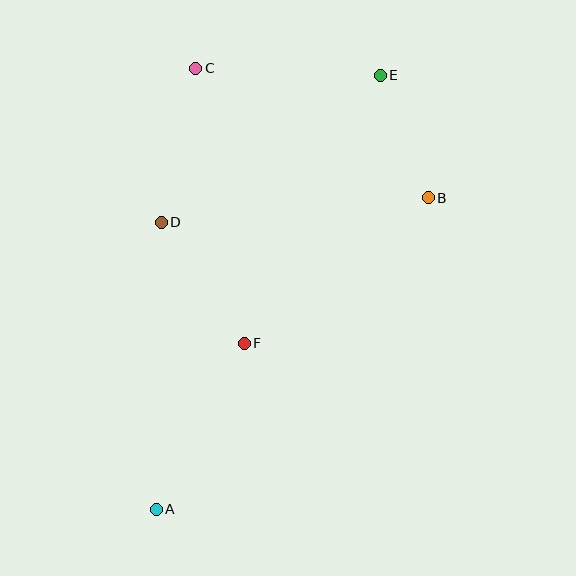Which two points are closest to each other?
Points B and E are closest to each other.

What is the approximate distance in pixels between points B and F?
The distance between B and F is approximately 234 pixels.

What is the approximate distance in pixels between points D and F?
The distance between D and F is approximately 147 pixels.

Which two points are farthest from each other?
Points A and E are farthest from each other.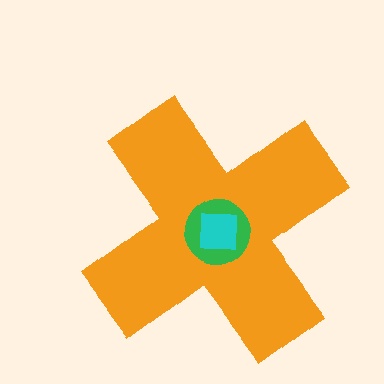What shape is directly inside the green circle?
The cyan square.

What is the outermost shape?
The orange cross.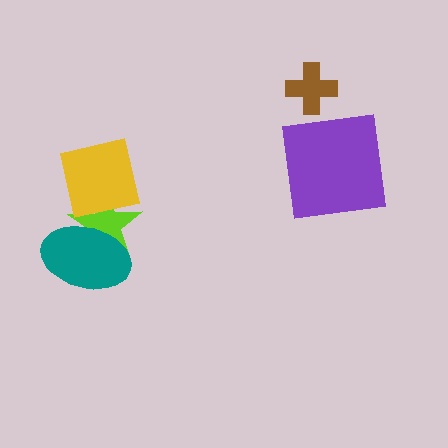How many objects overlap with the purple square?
0 objects overlap with the purple square.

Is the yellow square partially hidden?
No, no other shape covers it.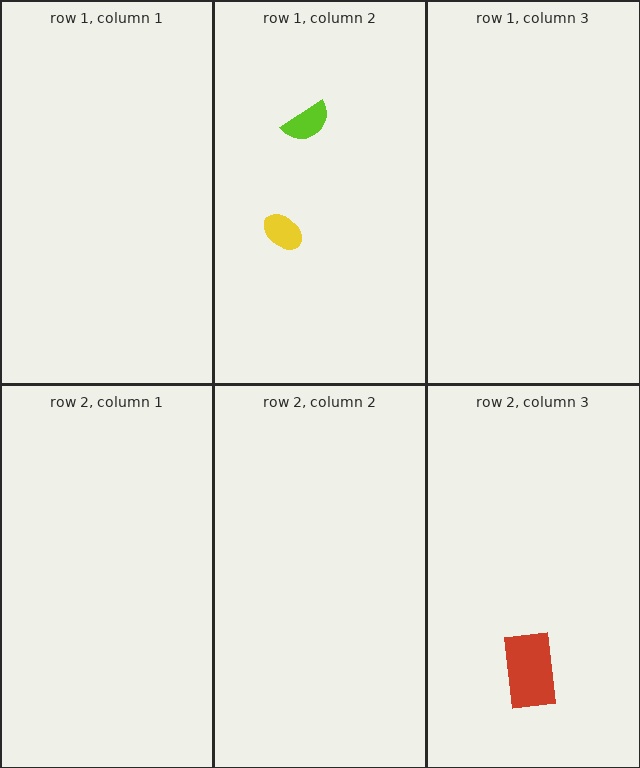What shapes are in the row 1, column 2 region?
The lime semicircle, the yellow ellipse.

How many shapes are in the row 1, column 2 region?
2.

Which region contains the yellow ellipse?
The row 1, column 2 region.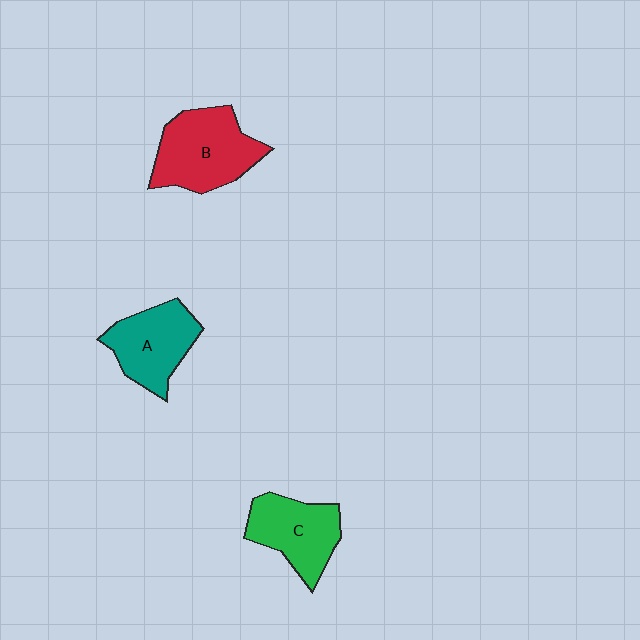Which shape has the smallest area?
Shape C (green).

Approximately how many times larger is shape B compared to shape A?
Approximately 1.2 times.